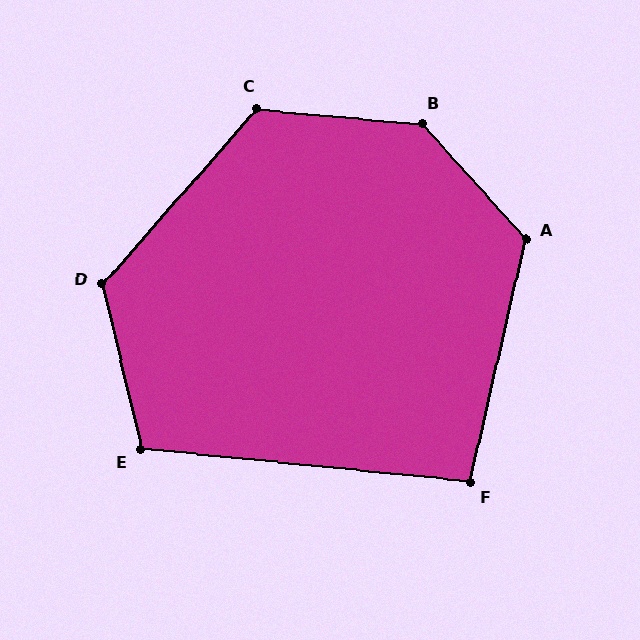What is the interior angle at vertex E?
Approximately 109 degrees (obtuse).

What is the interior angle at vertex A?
Approximately 125 degrees (obtuse).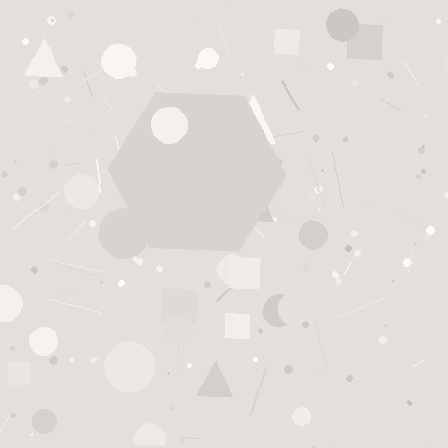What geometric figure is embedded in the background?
A hexagon is embedded in the background.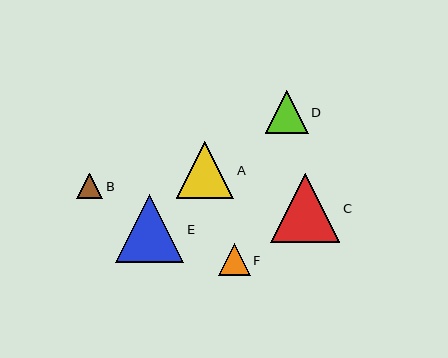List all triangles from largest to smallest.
From largest to smallest: C, E, A, D, F, B.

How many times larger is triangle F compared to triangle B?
Triangle F is approximately 1.3 times the size of triangle B.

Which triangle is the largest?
Triangle C is the largest with a size of approximately 69 pixels.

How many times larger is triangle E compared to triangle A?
Triangle E is approximately 1.2 times the size of triangle A.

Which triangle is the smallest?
Triangle B is the smallest with a size of approximately 26 pixels.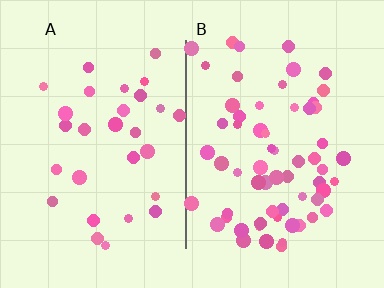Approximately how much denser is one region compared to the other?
Approximately 2.1× — region B over region A.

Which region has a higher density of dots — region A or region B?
B (the right).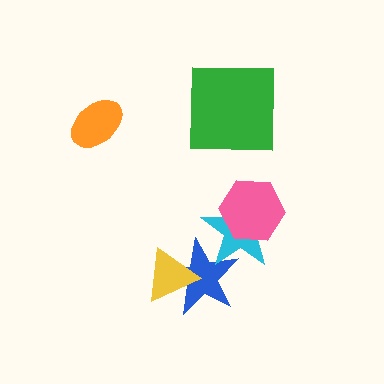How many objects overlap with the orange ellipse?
0 objects overlap with the orange ellipse.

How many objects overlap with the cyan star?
2 objects overlap with the cyan star.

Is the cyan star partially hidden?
Yes, it is partially covered by another shape.